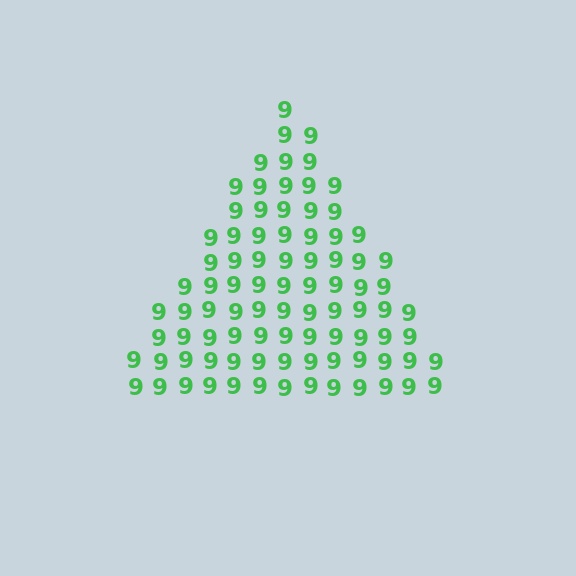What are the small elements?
The small elements are digit 9's.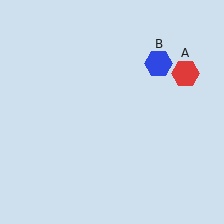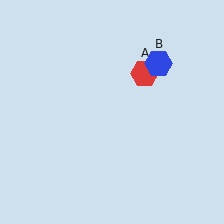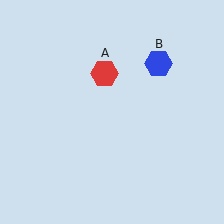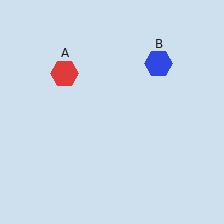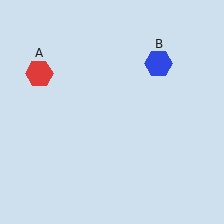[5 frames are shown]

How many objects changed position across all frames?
1 object changed position: red hexagon (object A).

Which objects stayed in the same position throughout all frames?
Blue hexagon (object B) remained stationary.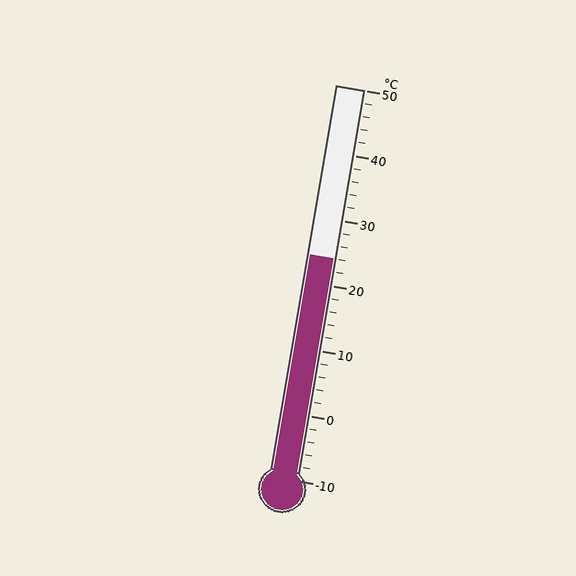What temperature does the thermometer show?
The thermometer shows approximately 24°C.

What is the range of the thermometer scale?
The thermometer scale ranges from -10°C to 50°C.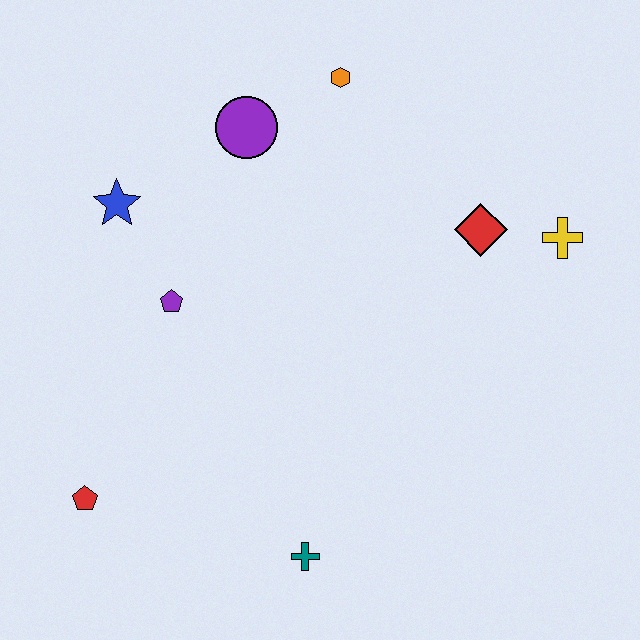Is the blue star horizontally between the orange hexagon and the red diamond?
No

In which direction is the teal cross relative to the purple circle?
The teal cross is below the purple circle.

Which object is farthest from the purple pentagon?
The yellow cross is farthest from the purple pentagon.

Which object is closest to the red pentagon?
The purple pentagon is closest to the red pentagon.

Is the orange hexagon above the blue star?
Yes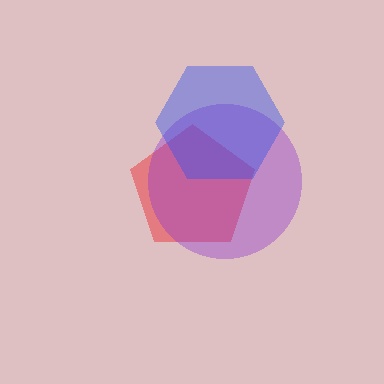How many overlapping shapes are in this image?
There are 3 overlapping shapes in the image.